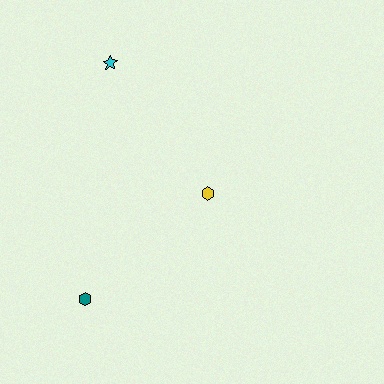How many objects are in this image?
There are 3 objects.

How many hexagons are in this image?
There are 2 hexagons.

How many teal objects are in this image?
There is 1 teal object.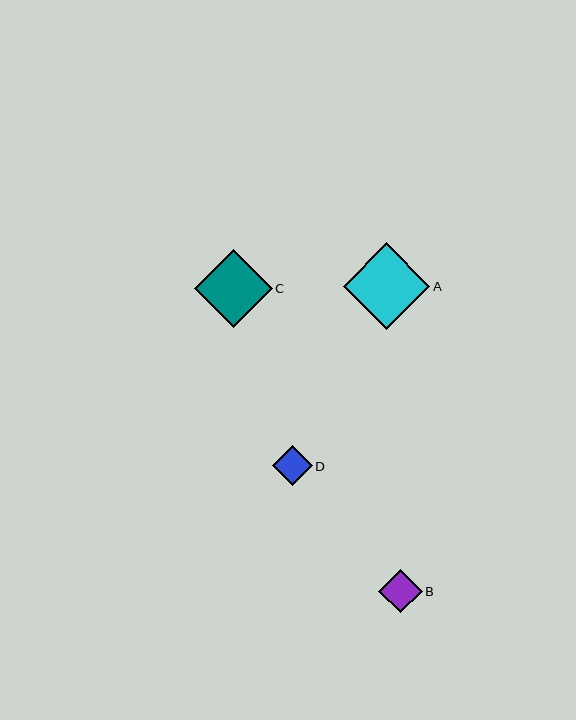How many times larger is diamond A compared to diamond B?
Diamond A is approximately 2.0 times the size of diamond B.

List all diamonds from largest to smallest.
From largest to smallest: A, C, B, D.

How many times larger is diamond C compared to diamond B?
Diamond C is approximately 1.8 times the size of diamond B.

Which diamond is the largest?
Diamond A is the largest with a size of approximately 86 pixels.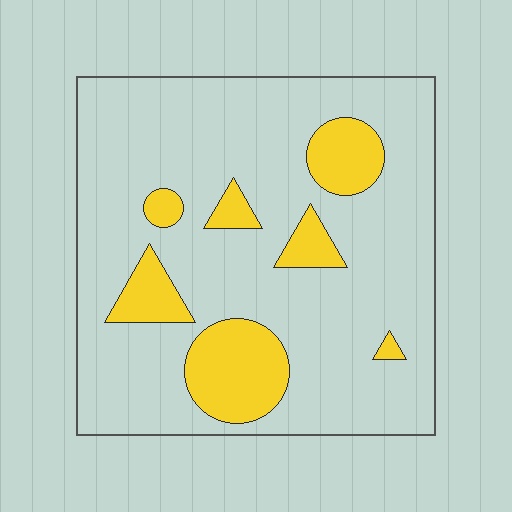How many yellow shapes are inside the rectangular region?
7.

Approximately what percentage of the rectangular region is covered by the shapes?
Approximately 20%.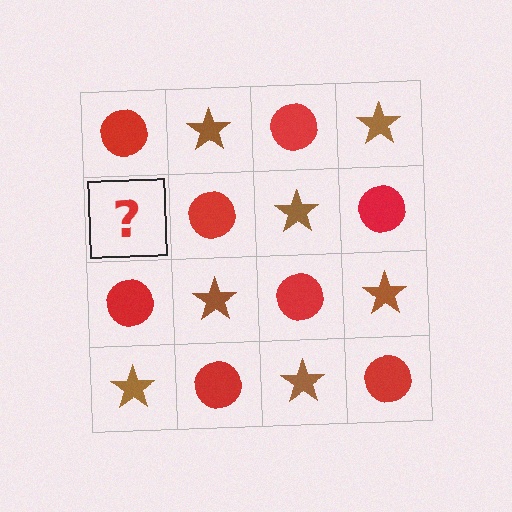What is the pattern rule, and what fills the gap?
The rule is that it alternates red circle and brown star in a checkerboard pattern. The gap should be filled with a brown star.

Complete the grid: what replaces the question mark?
The question mark should be replaced with a brown star.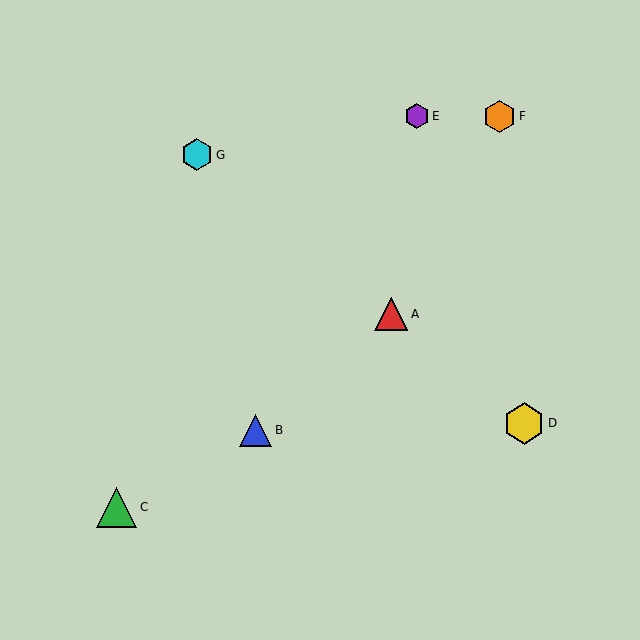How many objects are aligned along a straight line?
3 objects (A, D, G) are aligned along a straight line.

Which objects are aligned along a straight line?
Objects A, D, G are aligned along a straight line.